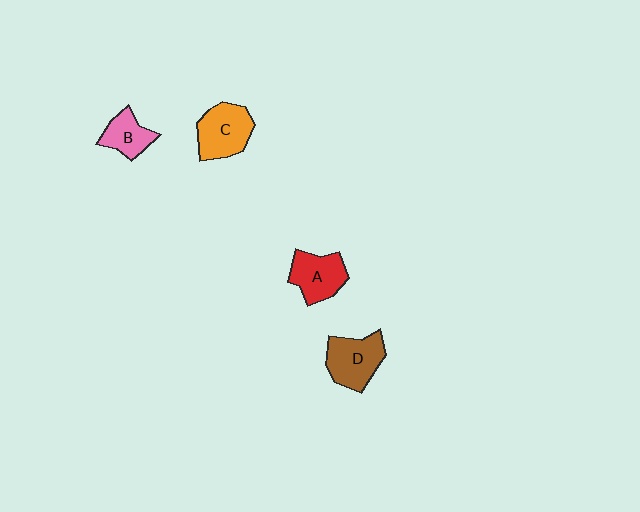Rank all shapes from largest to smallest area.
From largest to smallest: D (brown), C (orange), A (red), B (pink).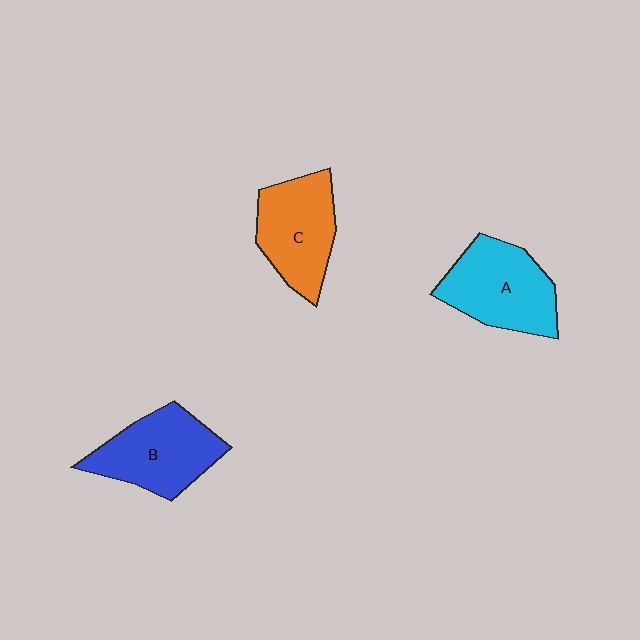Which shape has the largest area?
Shape A (cyan).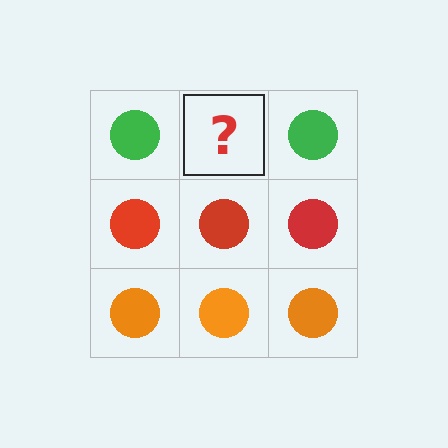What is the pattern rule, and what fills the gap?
The rule is that each row has a consistent color. The gap should be filled with a green circle.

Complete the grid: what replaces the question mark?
The question mark should be replaced with a green circle.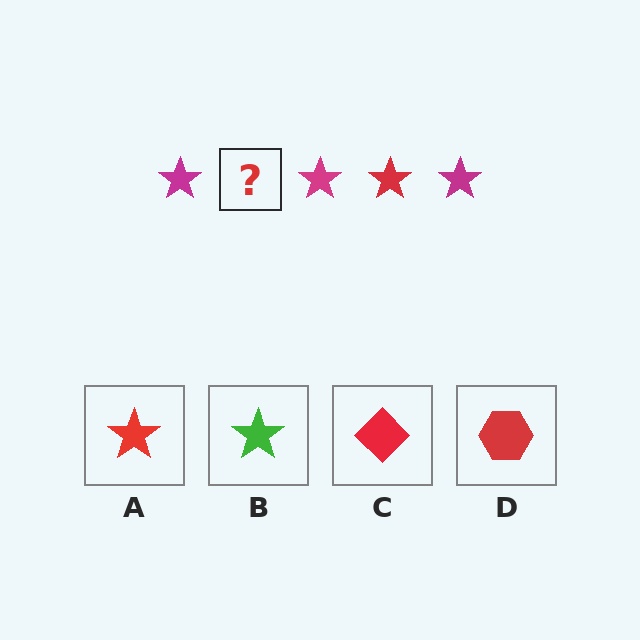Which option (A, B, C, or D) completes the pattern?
A.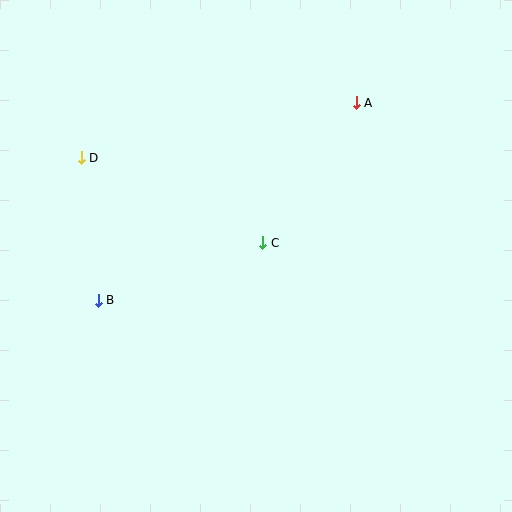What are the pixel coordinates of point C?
Point C is at (263, 243).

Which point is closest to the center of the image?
Point C at (263, 243) is closest to the center.